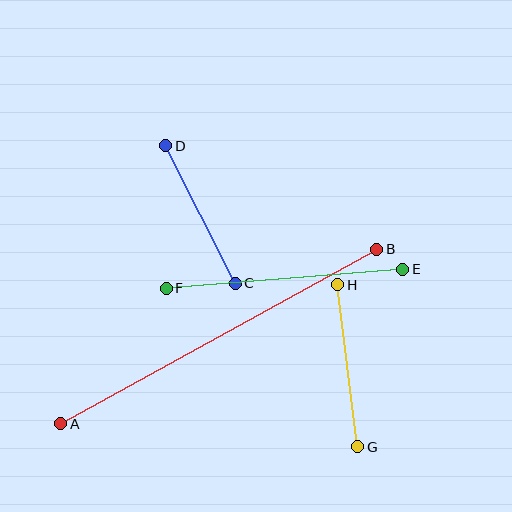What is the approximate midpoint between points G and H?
The midpoint is at approximately (348, 366) pixels.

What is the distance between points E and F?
The distance is approximately 238 pixels.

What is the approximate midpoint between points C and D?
The midpoint is at approximately (201, 215) pixels.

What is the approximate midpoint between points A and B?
The midpoint is at approximately (219, 336) pixels.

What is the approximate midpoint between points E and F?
The midpoint is at approximately (284, 279) pixels.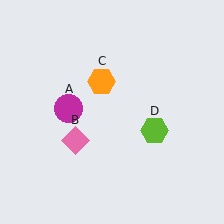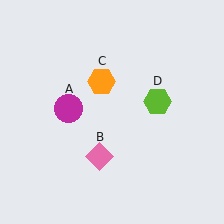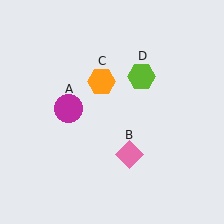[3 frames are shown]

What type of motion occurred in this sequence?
The pink diamond (object B), lime hexagon (object D) rotated counterclockwise around the center of the scene.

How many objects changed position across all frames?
2 objects changed position: pink diamond (object B), lime hexagon (object D).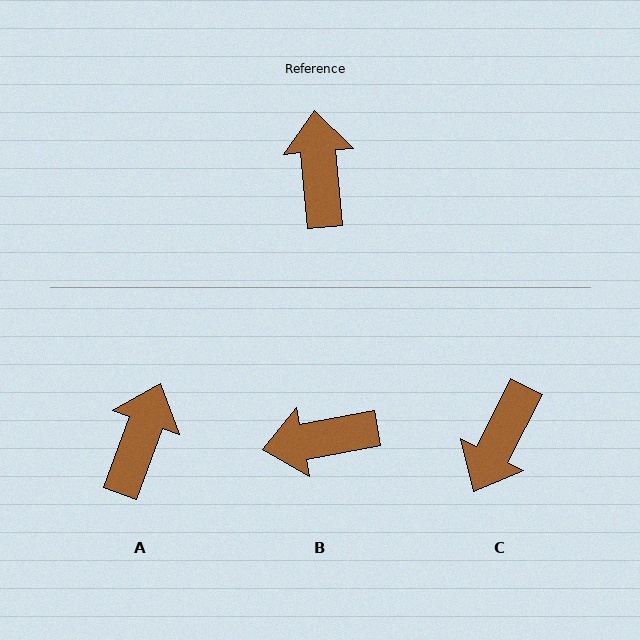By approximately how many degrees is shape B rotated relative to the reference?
Approximately 96 degrees counter-clockwise.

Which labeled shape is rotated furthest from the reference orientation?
C, about 148 degrees away.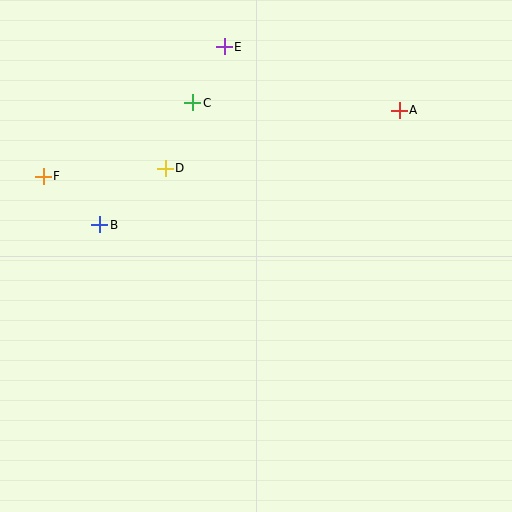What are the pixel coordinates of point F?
Point F is at (43, 176).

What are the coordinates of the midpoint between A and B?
The midpoint between A and B is at (249, 168).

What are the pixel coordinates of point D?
Point D is at (165, 168).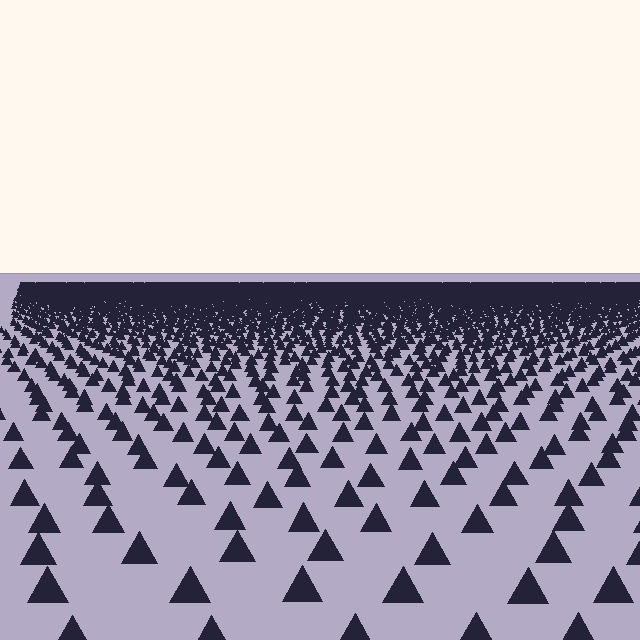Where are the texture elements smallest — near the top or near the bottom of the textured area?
Near the top.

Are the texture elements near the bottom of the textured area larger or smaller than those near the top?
Larger. Near the bottom, elements are closer to the viewer and appear at a bigger on-screen size.